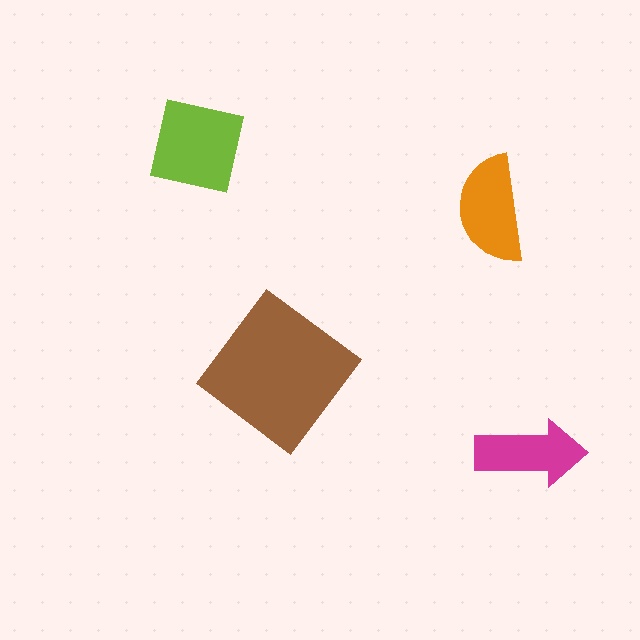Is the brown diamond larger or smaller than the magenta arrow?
Larger.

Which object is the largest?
The brown diamond.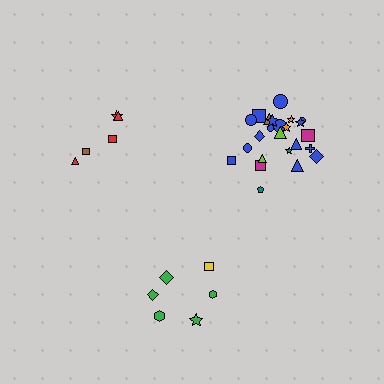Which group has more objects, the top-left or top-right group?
The top-right group.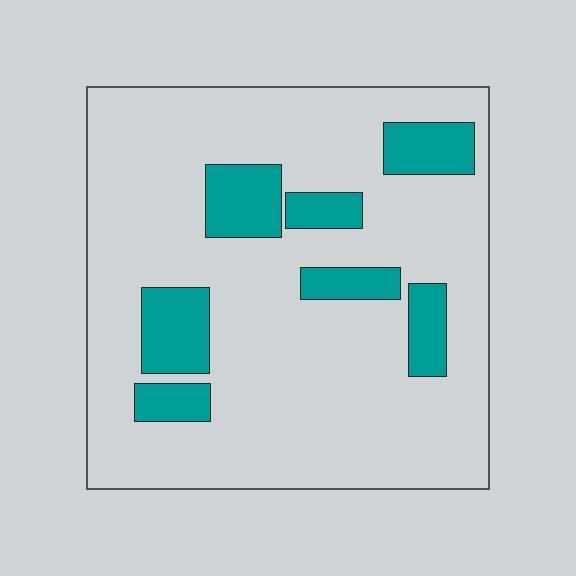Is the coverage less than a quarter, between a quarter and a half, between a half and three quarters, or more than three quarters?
Less than a quarter.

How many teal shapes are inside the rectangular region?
7.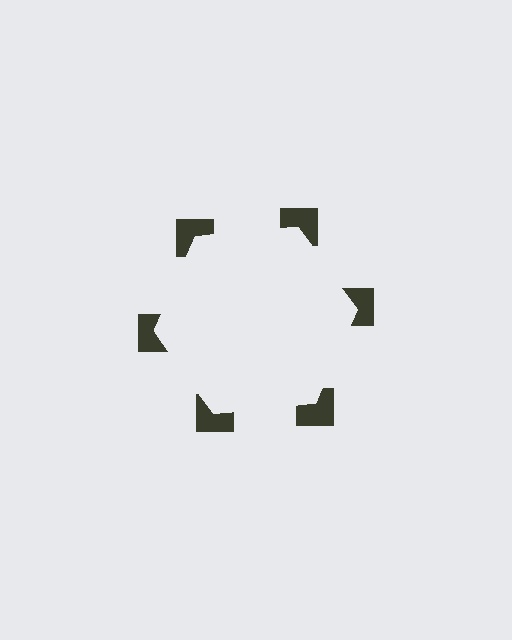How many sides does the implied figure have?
6 sides.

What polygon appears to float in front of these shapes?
An illusory hexagon — its edges are inferred from the aligned wedge cuts in the notched squares, not physically drawn.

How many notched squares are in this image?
There are 6 — one at each vertex of the illusory hexagon.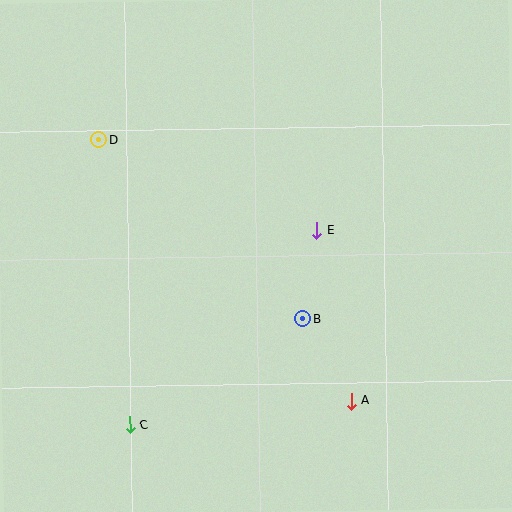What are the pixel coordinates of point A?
Point A is at (352, 401).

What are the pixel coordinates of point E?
Point E is at (316, 230).